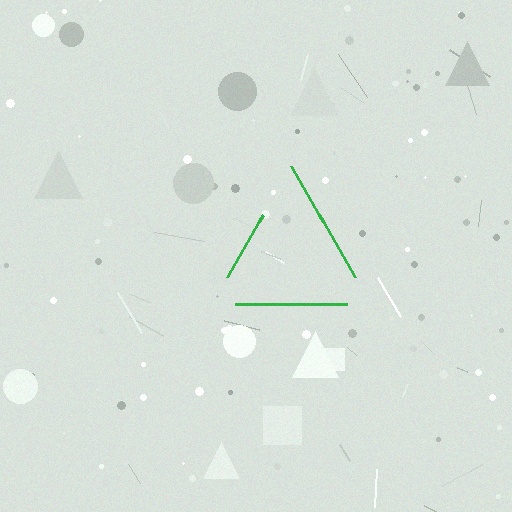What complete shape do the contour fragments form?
The contour fragments form a triangle.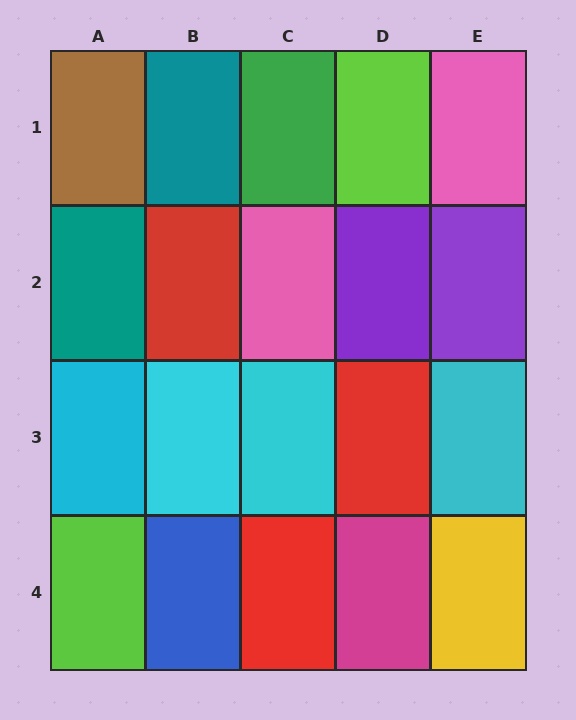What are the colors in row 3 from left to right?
Cyan, cyan, cyan, red, cyan.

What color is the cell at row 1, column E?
Pink.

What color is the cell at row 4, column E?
Yellow.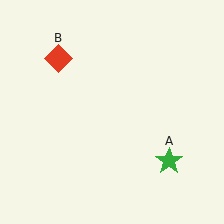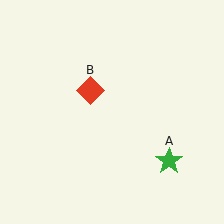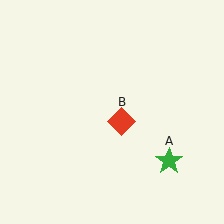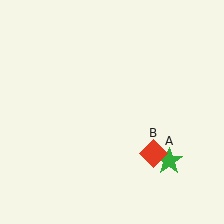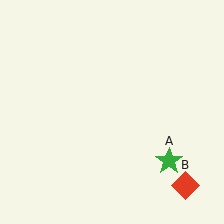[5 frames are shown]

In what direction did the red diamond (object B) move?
The red diamond (object B) moved down and to the right.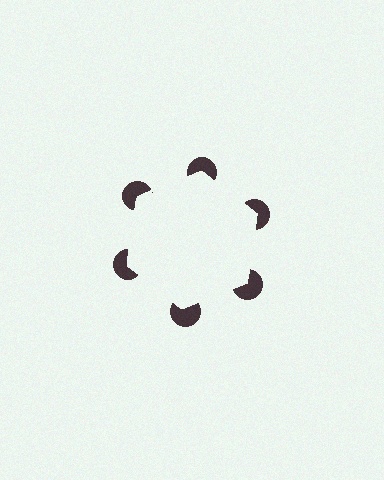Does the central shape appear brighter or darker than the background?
It typically appears slightly brighter than the background, even though no actual brightness change is drawn.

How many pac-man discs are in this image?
There are 6 — one at each vertex of the illusory hexagon.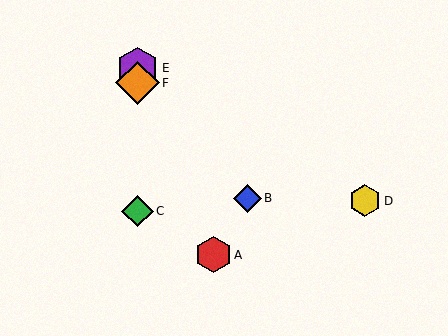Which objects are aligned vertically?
Objects C, E, F are aligned vertically.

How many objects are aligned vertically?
3 objects (C, E, F) are aligned vertically.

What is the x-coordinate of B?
Object B is at x≈247.